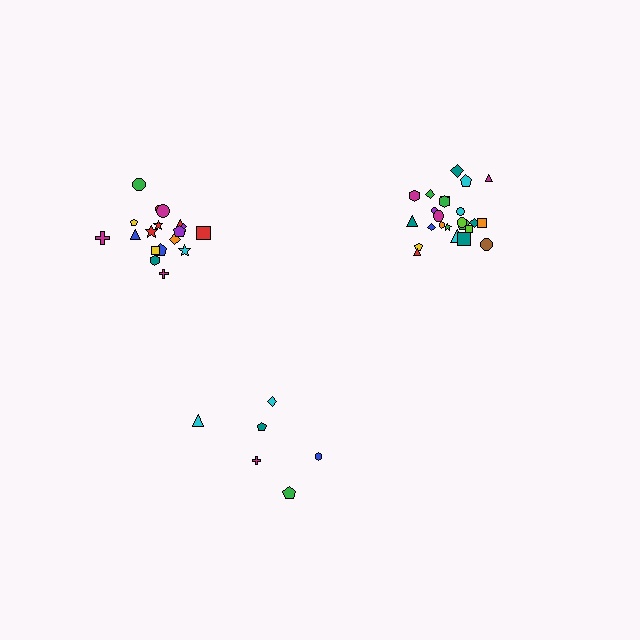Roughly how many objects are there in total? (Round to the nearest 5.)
Roughly 50 objects in total.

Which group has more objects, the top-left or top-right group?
The top-right group.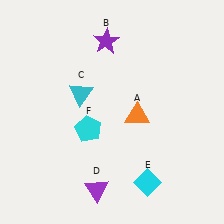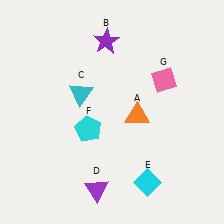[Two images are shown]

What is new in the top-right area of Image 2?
A pink diamond (G) was added in the top-right area of Image 2.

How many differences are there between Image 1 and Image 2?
There is 1 difference between the two images.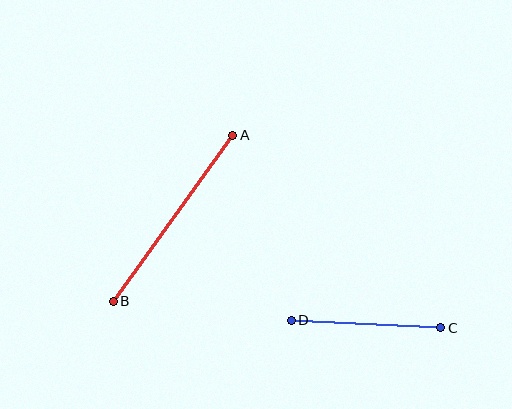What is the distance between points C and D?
The distance is approximately 150 pixels.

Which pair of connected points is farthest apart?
Points A and B are farthest apart.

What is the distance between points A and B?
The distance is approximately 204 pixels.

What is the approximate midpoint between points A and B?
The midpoint is at approximately (173, 218) pixels.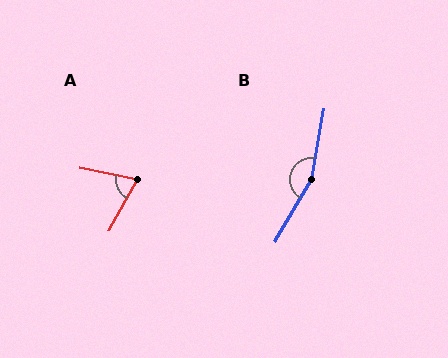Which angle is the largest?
B, at approximately 160 degrees.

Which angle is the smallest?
A, at approximately 72 degrees.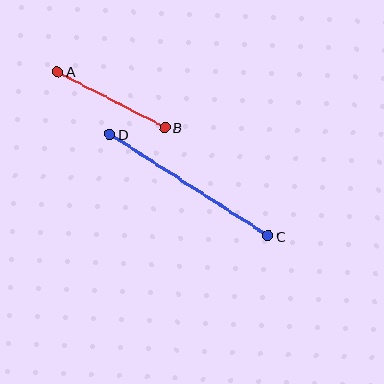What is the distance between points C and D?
The distance is approximately 188 pixels.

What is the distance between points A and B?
The distance is approximately 121 pixels.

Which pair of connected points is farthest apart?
Points C and D are farthest apart.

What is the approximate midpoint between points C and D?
The midpoint is at approximately (189, 185) pixels.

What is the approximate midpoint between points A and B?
The midpoint is at approximately (111, 100) pixels.